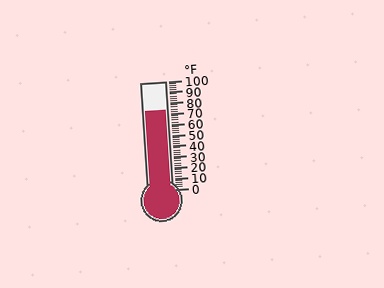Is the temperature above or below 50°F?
The temperature is above 50°F.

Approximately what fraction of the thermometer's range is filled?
The thermometer is filled to approximately 75% of its range.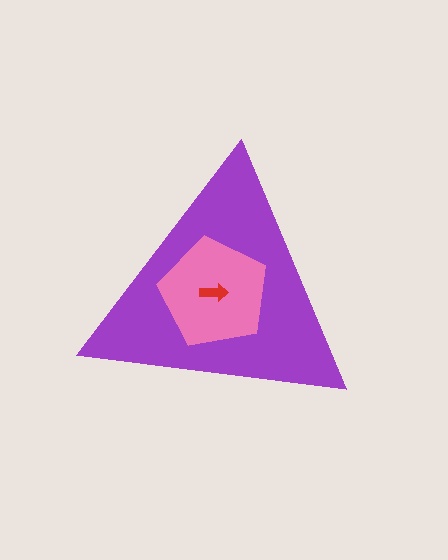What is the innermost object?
The red arrow.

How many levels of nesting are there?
3.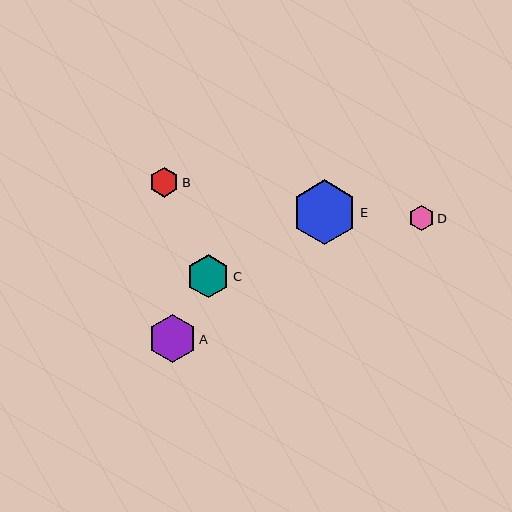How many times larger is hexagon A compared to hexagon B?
Hexagon A is approximately 1.6 times the size of hexagon B.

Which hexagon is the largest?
Hexagon E is the largest with a size of approximately 64 pixels.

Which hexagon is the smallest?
Hexagon D is the smallest with a size of approximately 25 pixels.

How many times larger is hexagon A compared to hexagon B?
Hexagon A is approximately 1.6 times the size of hexagon B.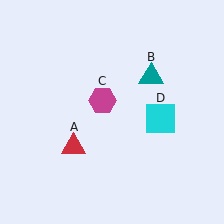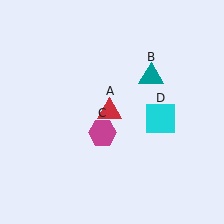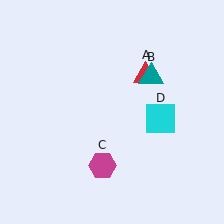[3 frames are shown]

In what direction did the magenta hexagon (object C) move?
The magenta hexagon (object C) moved down.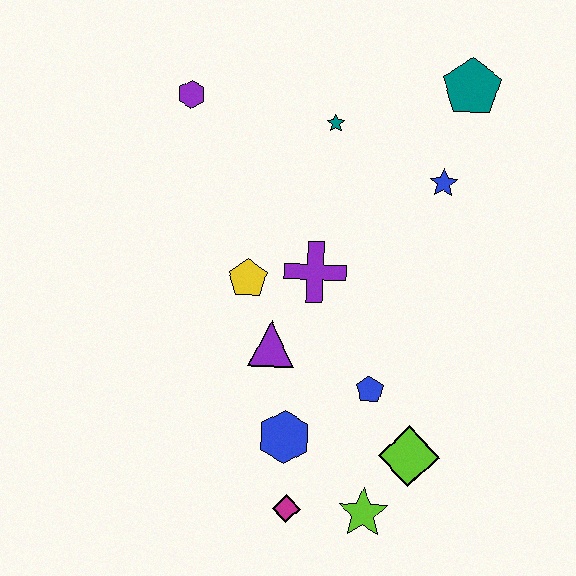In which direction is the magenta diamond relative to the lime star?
The magenta diamond is to the left of the lime star.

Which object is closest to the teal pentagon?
The blue star is closest to the teal pentagon.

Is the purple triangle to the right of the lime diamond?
No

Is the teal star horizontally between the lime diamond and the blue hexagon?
Yes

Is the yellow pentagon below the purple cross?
Yes